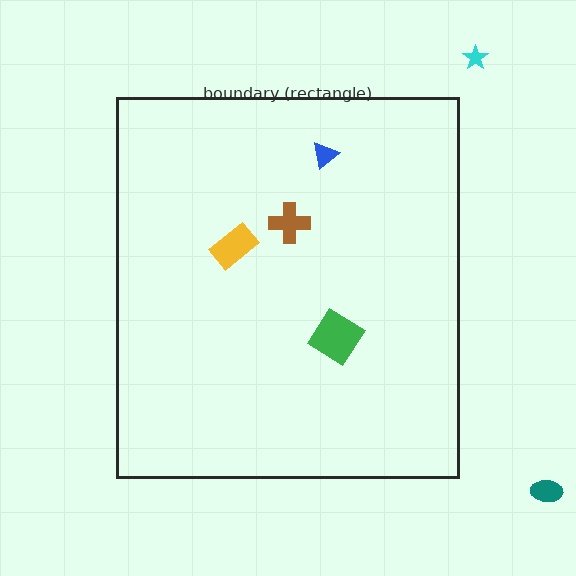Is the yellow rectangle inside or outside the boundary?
Inside.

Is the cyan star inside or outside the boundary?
Outside.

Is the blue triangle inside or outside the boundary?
Inside.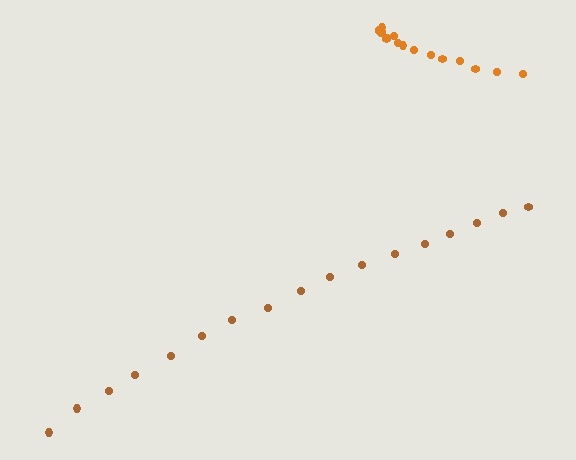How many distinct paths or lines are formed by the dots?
There are 2 distinct paths.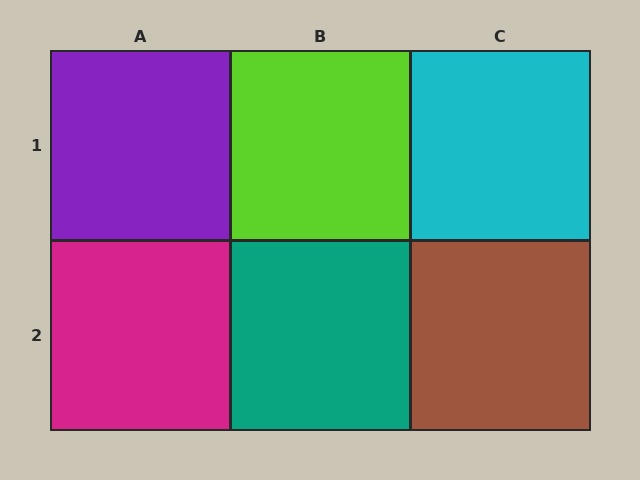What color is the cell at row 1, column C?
Cyan.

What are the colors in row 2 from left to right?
Magenta, teal, brown.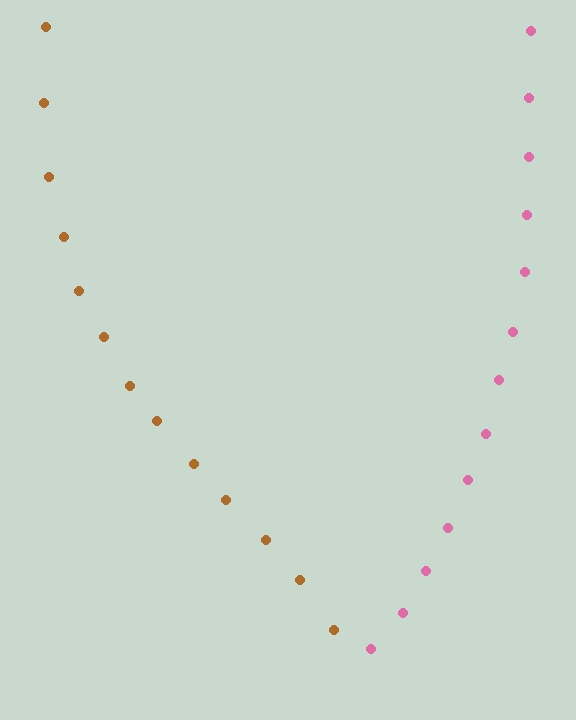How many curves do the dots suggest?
There are 2 distinct paths.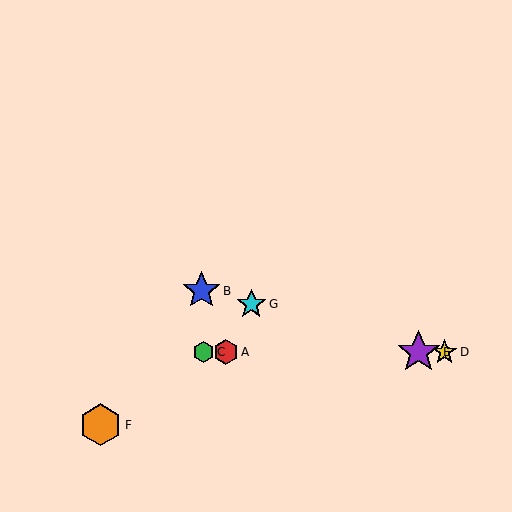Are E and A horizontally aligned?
Yes, both are at y≈352.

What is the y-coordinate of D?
Object D is at y≈352.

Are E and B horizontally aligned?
No, E is at y≈352 and B is at y≈291.